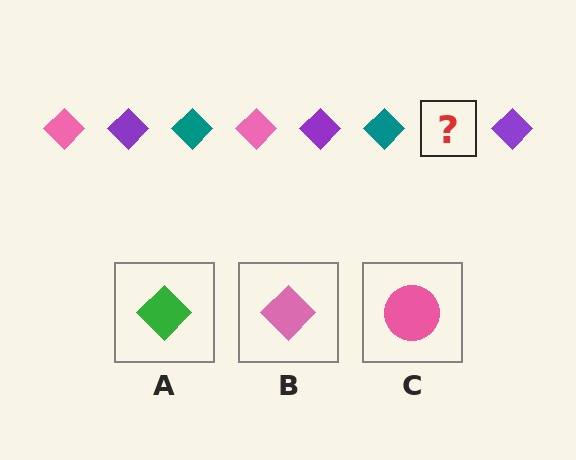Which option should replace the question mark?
Option B.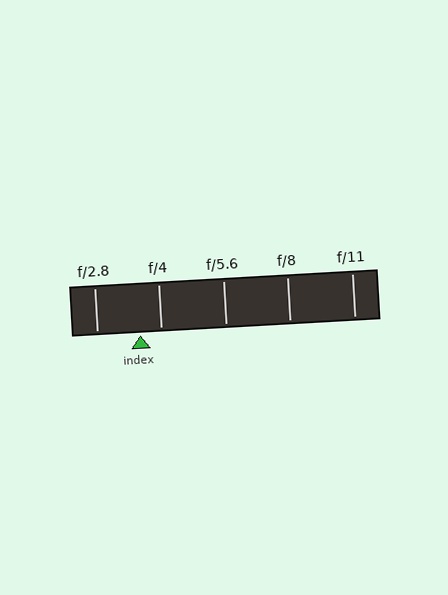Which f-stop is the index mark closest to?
The index mark is closest to f/4.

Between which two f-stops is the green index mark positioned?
The index mark is between f/2.8 and f/4.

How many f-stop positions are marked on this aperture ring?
There are 5 f-stop positions marked.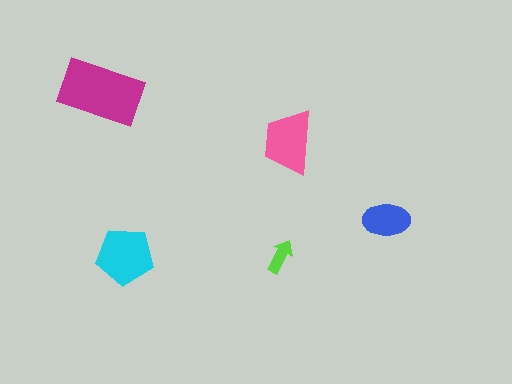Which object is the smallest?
The lime arrow.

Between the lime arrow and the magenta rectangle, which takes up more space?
The magenta rectangle.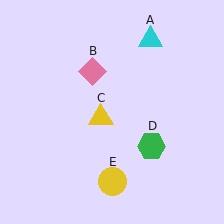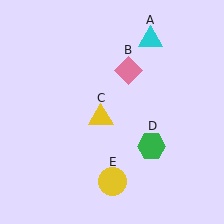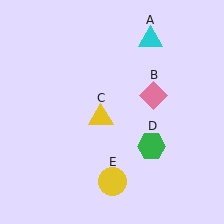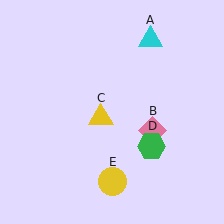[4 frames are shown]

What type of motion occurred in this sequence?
The pink diamond (object B) rotated clockwise around the center of the scene.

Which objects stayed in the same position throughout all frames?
Cyan triangle (object A) and yellow triangle (object C) and green hexagon (object D) and yellow circle (object E) remained stationary.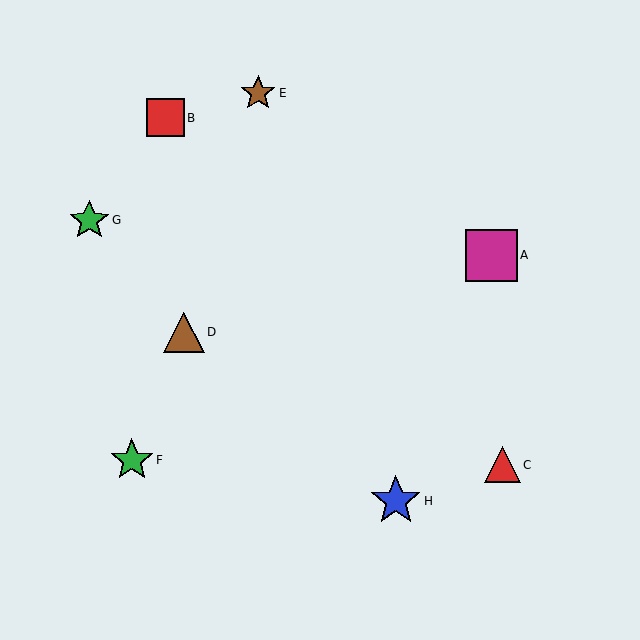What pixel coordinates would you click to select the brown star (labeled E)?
Click at (258, 93) to select the brown star E.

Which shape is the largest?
The magenta square (labeled A) is the largest.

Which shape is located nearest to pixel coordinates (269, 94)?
The brown star (labeled E) at (258, 93) is nearest to that location.